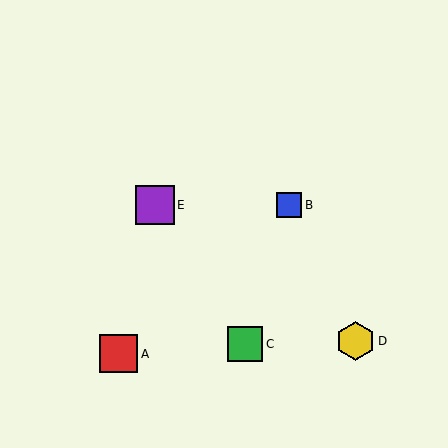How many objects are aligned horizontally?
2 objects (B, E) are aligned horizontally.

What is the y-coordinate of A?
Object A is at y≈354.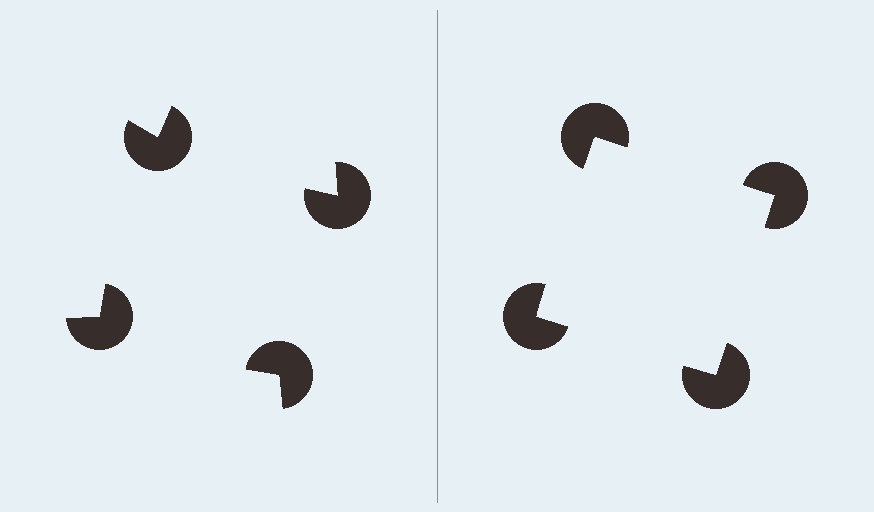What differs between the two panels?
The pac-man discs are positioned identically on both sides; only the wedge orientations differ. On the right they align to a square; on the left they are misaligned.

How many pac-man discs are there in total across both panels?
8 — 4 on each side.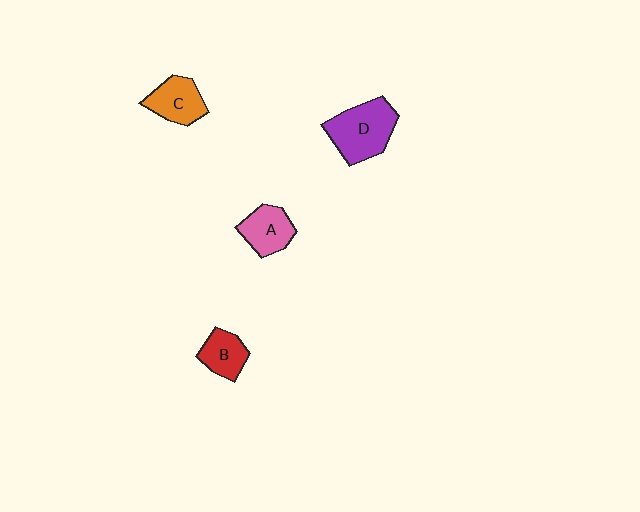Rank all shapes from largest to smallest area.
From largest to smallest: D (purple), C (orange), A (pink), B (red).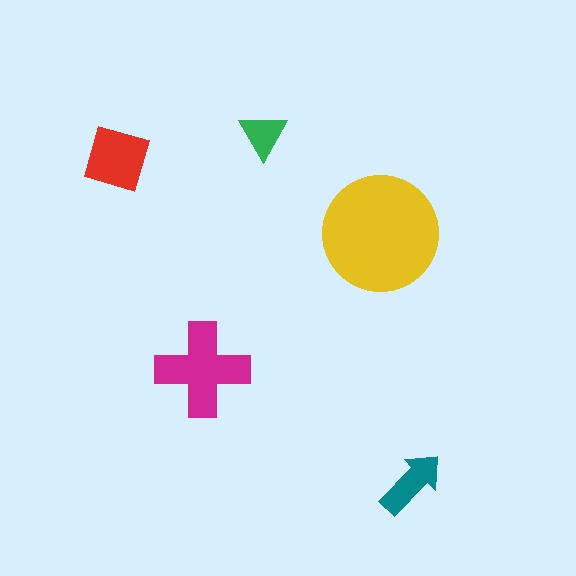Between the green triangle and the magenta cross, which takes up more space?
The magenta cross.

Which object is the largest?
The yellow circle.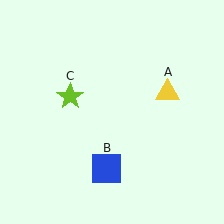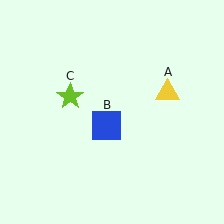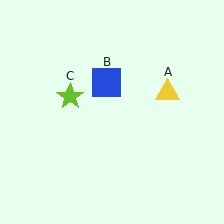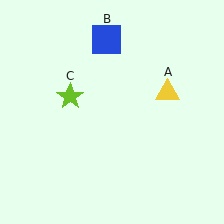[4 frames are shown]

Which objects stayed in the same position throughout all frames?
Yellow triangle (object A) and lime star (object C) remained stationary.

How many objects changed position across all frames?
1 object changed position: blue square (object B).